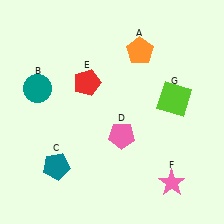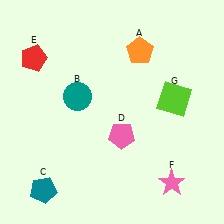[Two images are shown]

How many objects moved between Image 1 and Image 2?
3 objects moved between the two images.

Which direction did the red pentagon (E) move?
The red pentagon (E) moved left.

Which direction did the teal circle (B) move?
The teal circle (B) moved right.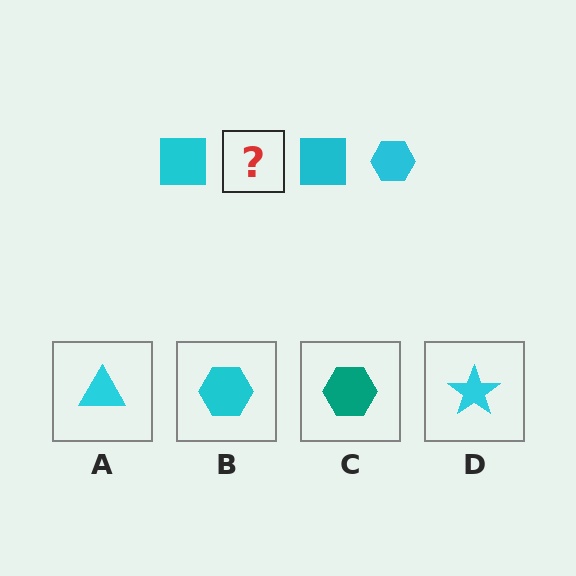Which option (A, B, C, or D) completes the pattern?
B.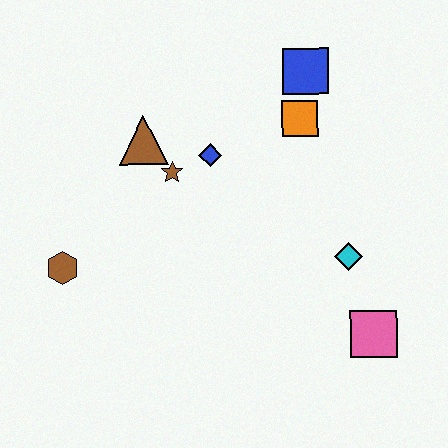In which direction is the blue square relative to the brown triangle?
The blue square is to the right of the brown triangle.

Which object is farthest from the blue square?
The brown hexagon is farthest from the blue square.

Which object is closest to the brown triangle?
The brown star is closest to the brown triangle.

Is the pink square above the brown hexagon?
No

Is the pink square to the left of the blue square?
No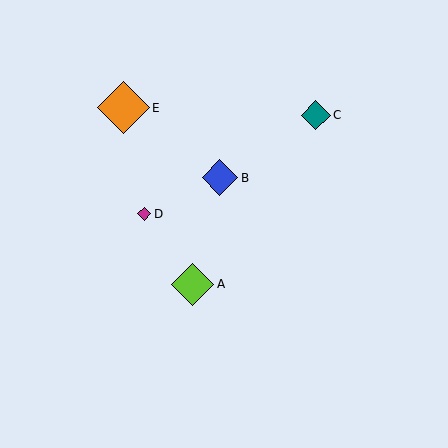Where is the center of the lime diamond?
The center of the lime diamond is at (192, 284).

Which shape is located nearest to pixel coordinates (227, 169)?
The blue diamond (labeled B) at (220, 178) is nearest to that location.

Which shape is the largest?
The orange diamond (labeled E) is the largest.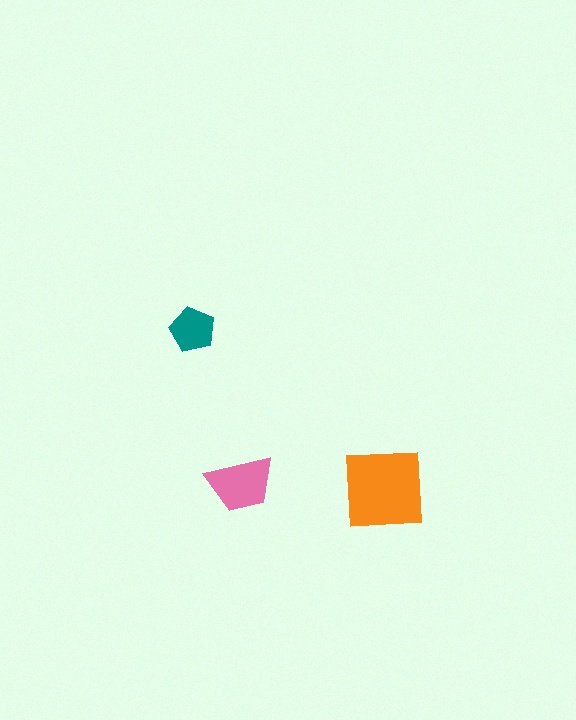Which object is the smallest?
The teal pentagon.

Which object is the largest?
The orange square.